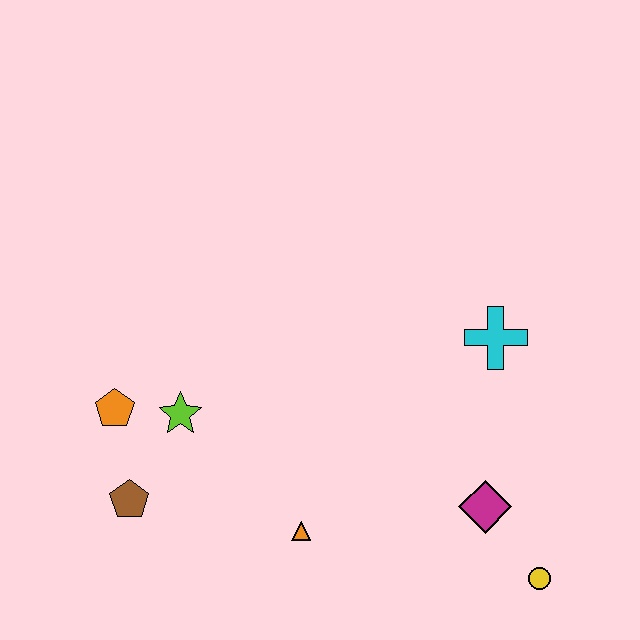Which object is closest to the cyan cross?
The magenta diamond is closest to the cyan cross.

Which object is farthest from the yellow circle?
The orange pentagon is farthest from the yellow circle.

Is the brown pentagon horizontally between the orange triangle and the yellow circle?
No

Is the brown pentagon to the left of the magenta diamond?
Yes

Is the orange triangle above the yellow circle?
Yes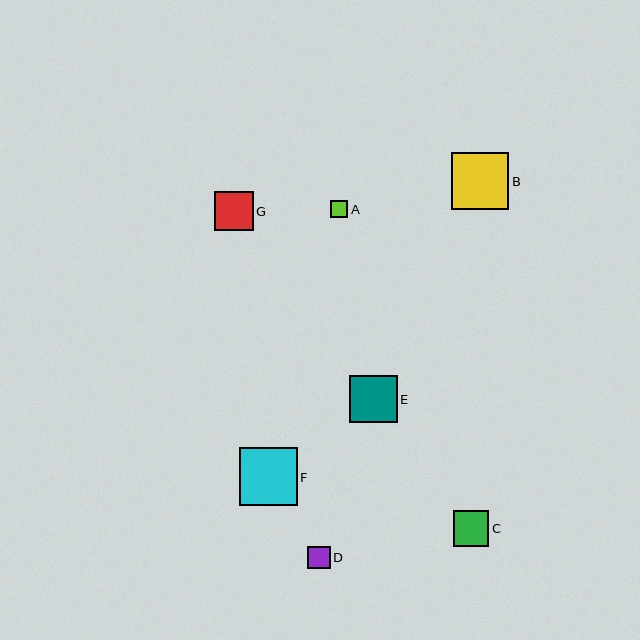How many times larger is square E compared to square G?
Square E is approximately 1.2 times the size of square G.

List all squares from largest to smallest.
From largest to smallest: F, B, E, G, C, D, A.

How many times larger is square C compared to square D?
Square C is approximately 1.6 times the size of square D.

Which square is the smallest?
Square A is the smallest with a size of approximately 17 pixels.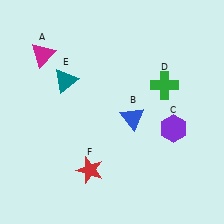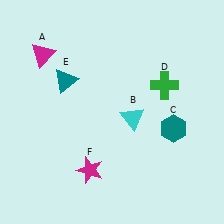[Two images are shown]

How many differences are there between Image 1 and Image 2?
There are 3 differences between the two images.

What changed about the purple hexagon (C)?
In Image 1, C is purple. In Image 2, it changed to teal.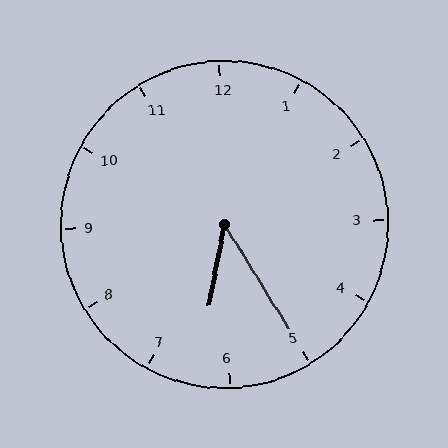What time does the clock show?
6:25.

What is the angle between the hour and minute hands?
Approximately 42 degrees.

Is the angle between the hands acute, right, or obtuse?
It is acute.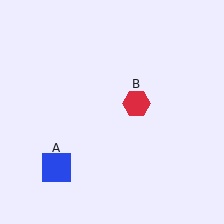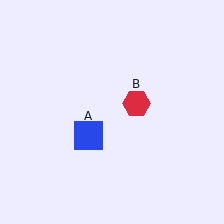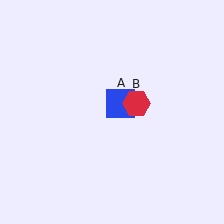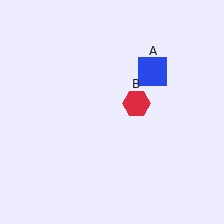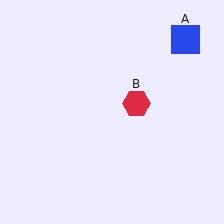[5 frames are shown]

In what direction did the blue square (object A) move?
The blue square (object A) moved up and to the right.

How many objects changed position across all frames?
1 object changed position: blue square (object A).